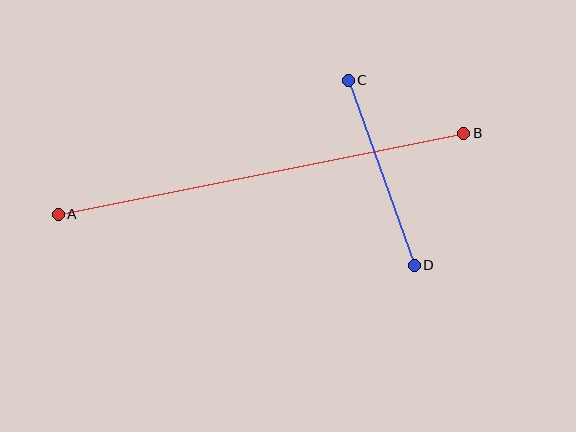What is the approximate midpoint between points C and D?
The midpoint is at approximately (381, 173) pixels.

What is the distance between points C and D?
The distance is approximately 197 pixels.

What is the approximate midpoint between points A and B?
The midpoint is at approximately (261, 174) pixels.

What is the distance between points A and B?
The distance is approximately 414 pixels.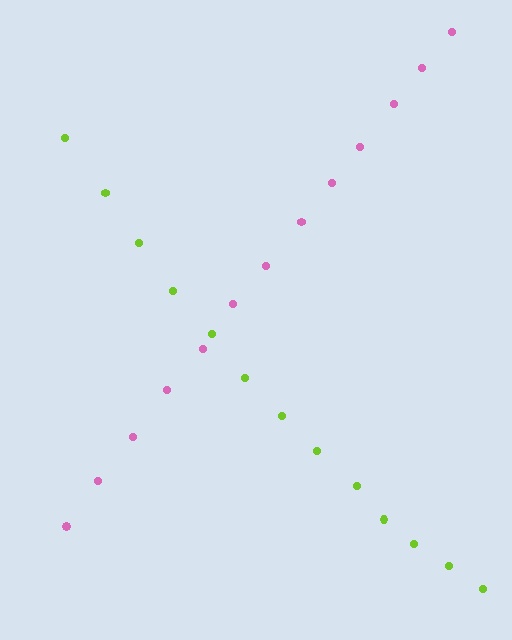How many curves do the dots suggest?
There are 2 distinct paths.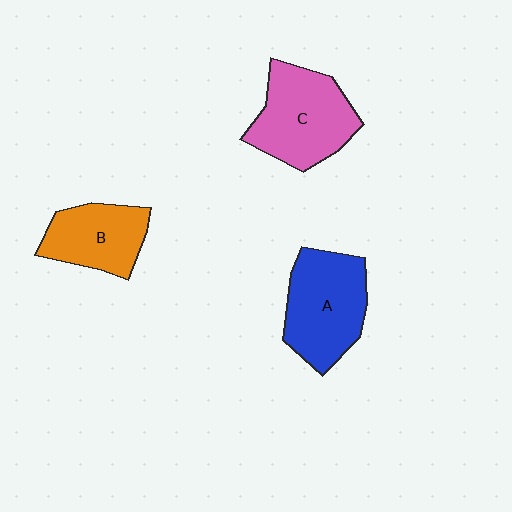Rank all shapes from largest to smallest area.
From largest to smallest: C (pink), A (blue), B (orange).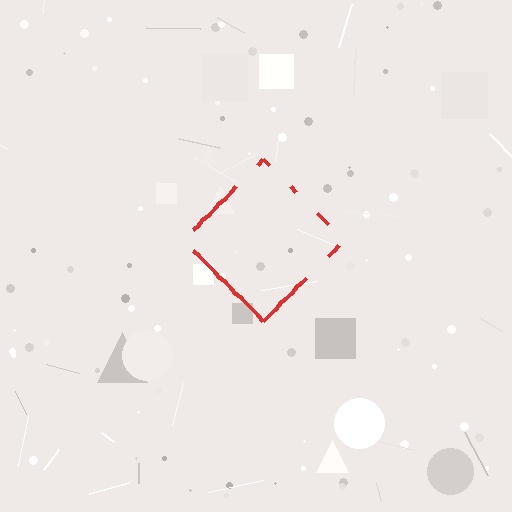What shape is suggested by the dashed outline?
The dashed outline suggests a diamond.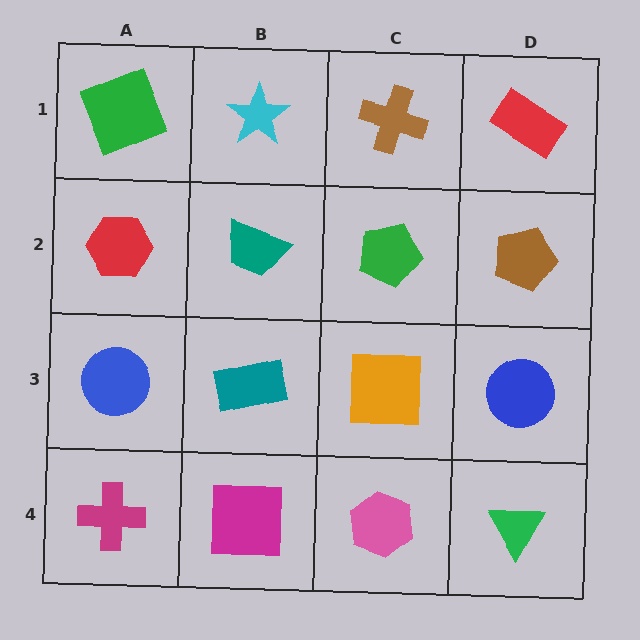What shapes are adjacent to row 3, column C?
A green pentagon (row 2, column C), a pink hexagon (row 4, column C), a teal rectangle (row 3, column B), a blue circle (row 3, column D).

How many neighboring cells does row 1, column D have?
2.